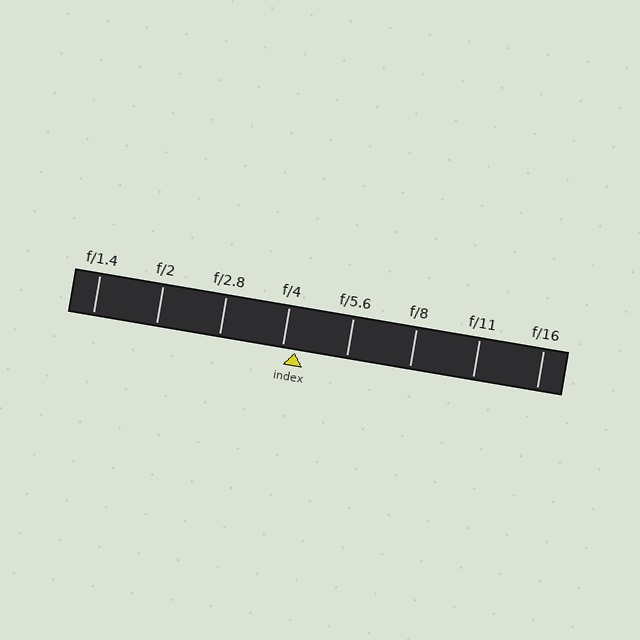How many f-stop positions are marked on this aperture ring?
There are 8 f-stop positions marked.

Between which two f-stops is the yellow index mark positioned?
The index mark is between f/4 and f/5.6.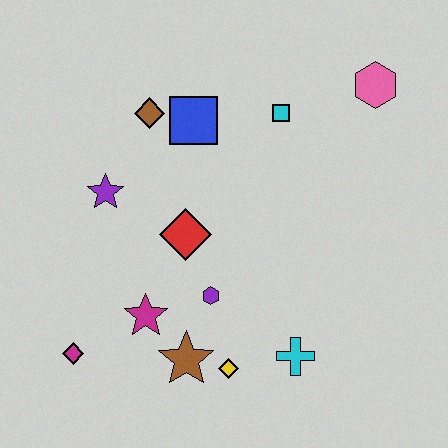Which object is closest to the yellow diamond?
The brown star is closest to the yellow diamond.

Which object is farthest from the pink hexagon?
The magenta diamond is farthest from the pink hexagon.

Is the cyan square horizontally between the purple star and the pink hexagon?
Yes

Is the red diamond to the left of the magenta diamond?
No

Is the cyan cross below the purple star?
Yes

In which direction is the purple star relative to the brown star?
The purple star is above the brown star.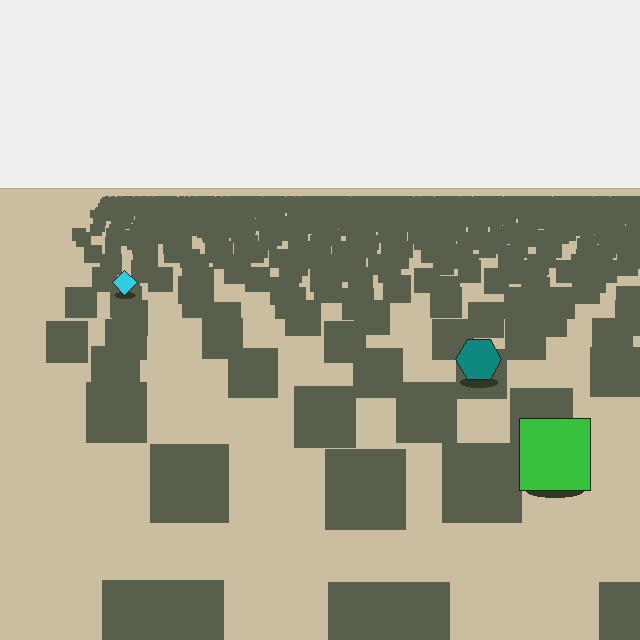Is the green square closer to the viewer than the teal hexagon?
Yes. The green square is closer — you can tell from the texture gradient: the ground texture is coarser near it.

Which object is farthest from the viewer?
The cyan diamond is farthest from the viewer. It appears smaller and the ground texture around it is denser.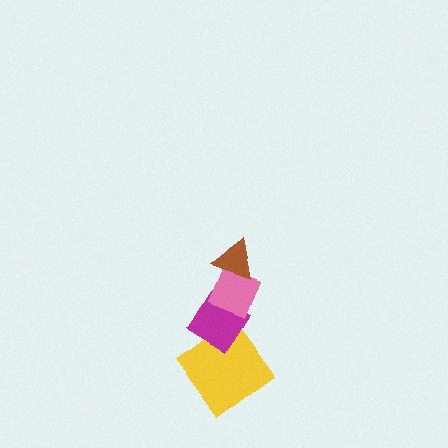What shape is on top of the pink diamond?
The brown triangle is on top of the pink diamond.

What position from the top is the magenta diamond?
The magenta diamond is 3rd from the top.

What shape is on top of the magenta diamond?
The pink diamond is on top of the magenta diamond.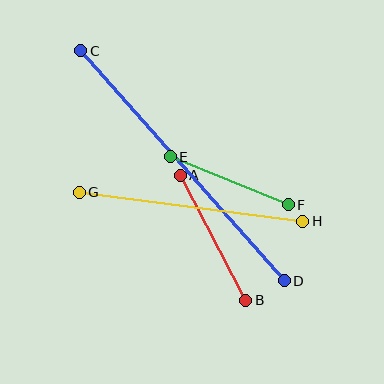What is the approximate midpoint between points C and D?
The midpoint is at approximately (182, 166) pixels.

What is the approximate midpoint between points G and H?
The midpoint is at approximately (191, 207) pixels.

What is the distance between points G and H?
The distance is approximately 225 pixels.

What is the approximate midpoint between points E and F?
The midpoint is at approximately (229, 181) pixels.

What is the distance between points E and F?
The distance is approximately 127 pixels.